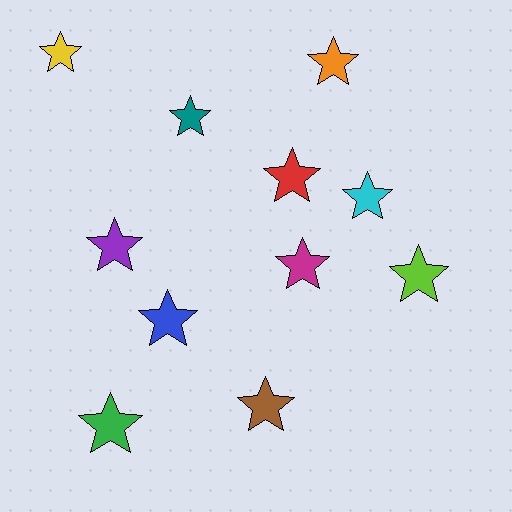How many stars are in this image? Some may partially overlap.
There are 11 stars.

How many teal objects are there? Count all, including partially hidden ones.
There is 1 teal object.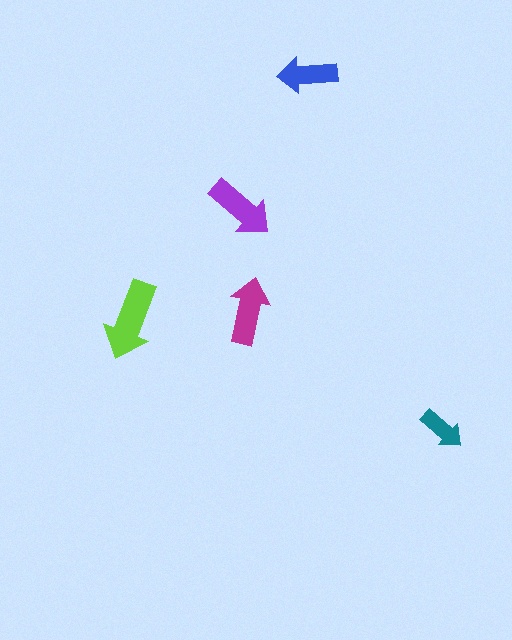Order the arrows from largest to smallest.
the lime one, the purple one, the magenta one, the blue one, the teal one.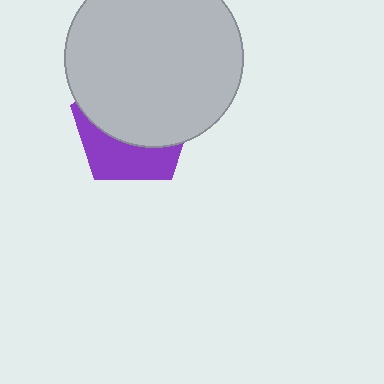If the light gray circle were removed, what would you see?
You would see the complete purple pentagon.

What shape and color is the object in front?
The object in front is a light gray circle.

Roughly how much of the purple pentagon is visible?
A small part of it is visible (roughly 37%).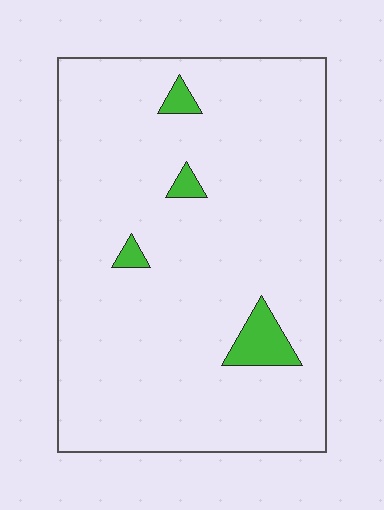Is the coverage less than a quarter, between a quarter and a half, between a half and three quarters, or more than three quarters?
Less than a quarter.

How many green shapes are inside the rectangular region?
4.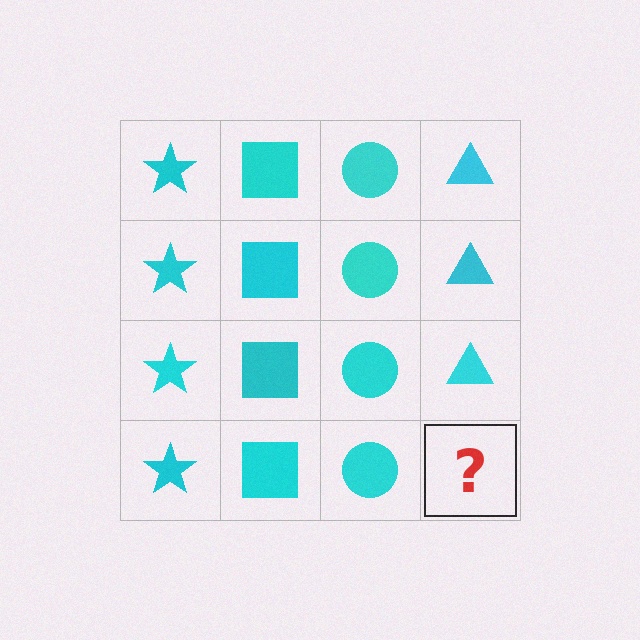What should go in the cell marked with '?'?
The missing cell should contain a cyan triangle.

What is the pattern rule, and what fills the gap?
The rule is that each column has a consistent shape. The gap should be filled with a cyan triangle.